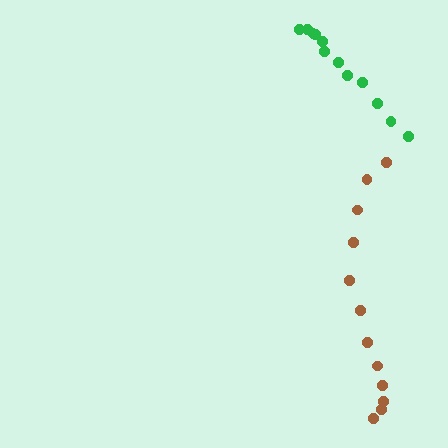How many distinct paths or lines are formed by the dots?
There are 2 distinct paths.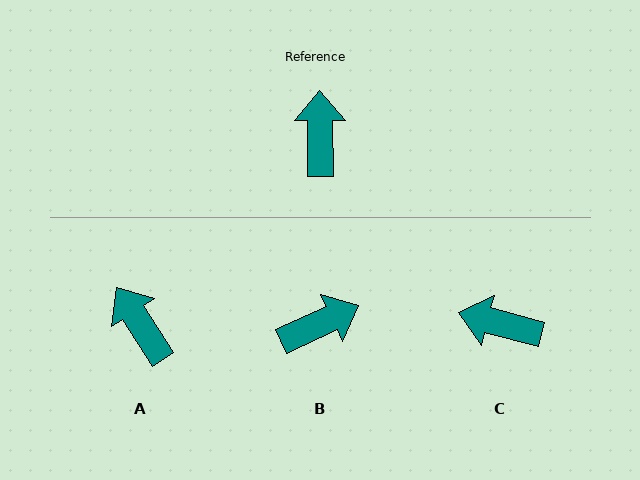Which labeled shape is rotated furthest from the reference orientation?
C, about 75 degrees away.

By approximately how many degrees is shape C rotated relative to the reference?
Approximately 75 degrees counter-clockwise.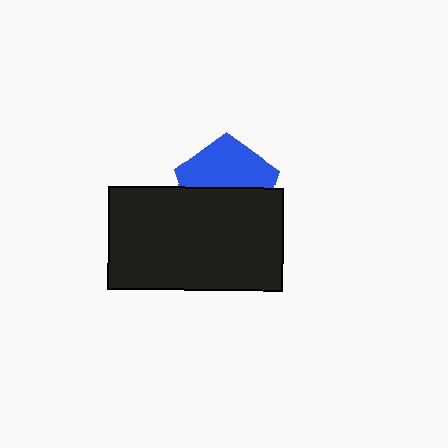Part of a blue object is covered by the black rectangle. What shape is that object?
It is a pentagon.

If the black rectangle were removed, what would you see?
You would see the complete blue pentagon.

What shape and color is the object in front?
The object in front is a black rectangle.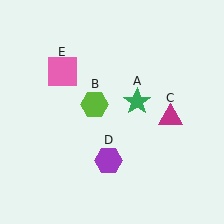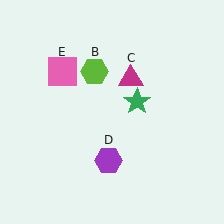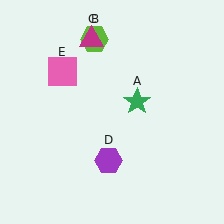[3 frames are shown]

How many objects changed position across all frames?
2 objects changed position: lime hexagon (object B), magenta triangle (object C).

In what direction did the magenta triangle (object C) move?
The magenta triangle (object C) moved up and to the left.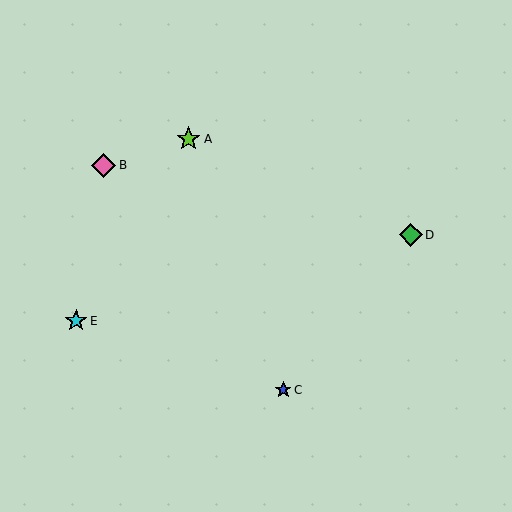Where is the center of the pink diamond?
The center of the pink diamond is at (104, 165).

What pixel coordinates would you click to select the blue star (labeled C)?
Click at (283, 390) to select the blue star C.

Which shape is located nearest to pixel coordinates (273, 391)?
The blue star (labeled C) at (283, 390) is nearest to that location.